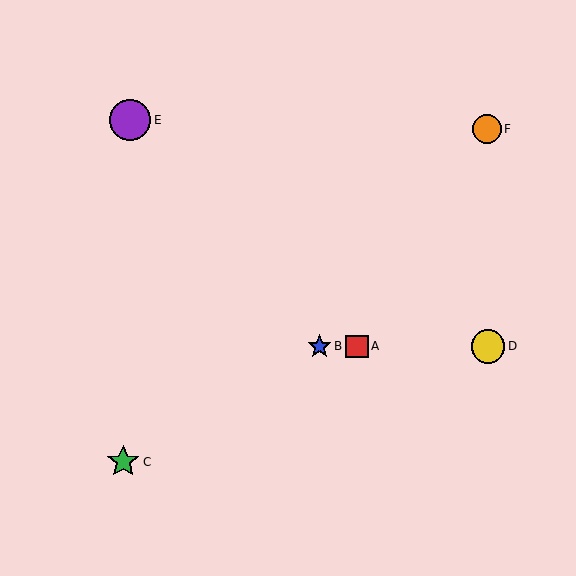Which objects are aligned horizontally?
Objects A, B, D are aligned horizontally.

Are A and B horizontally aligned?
Yes, both are at y≈346.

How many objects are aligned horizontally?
3 objects (A, B, D) are aligned horizontally.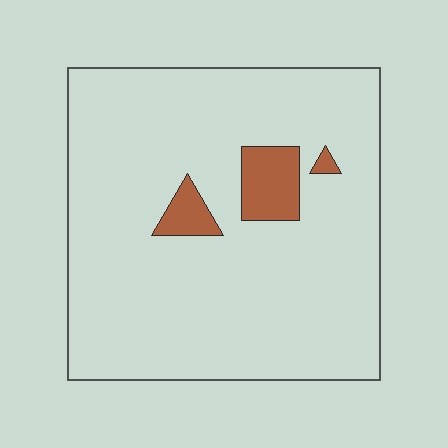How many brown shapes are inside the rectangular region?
3.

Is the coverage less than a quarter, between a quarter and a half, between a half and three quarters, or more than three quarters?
Less than a quarter.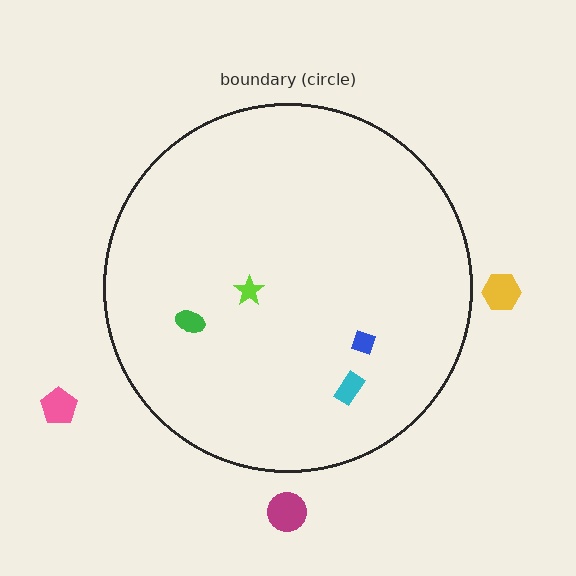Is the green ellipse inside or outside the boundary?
Inside.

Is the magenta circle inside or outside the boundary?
Outside.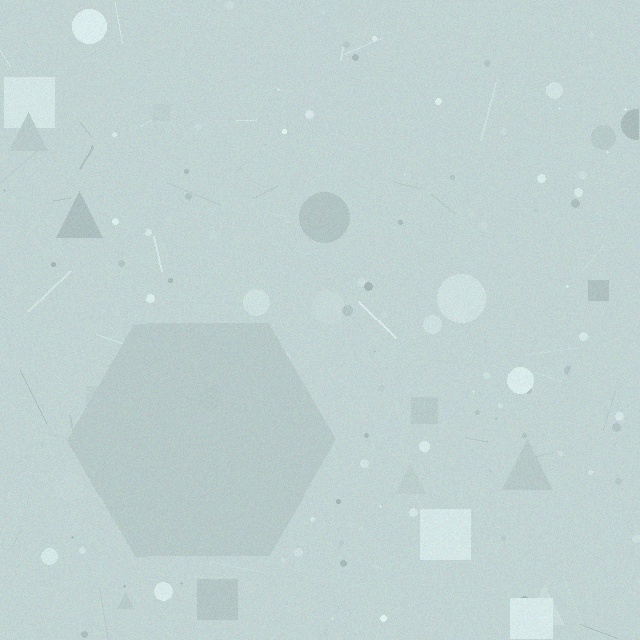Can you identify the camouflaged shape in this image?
The camouflaged shape is a hexagon.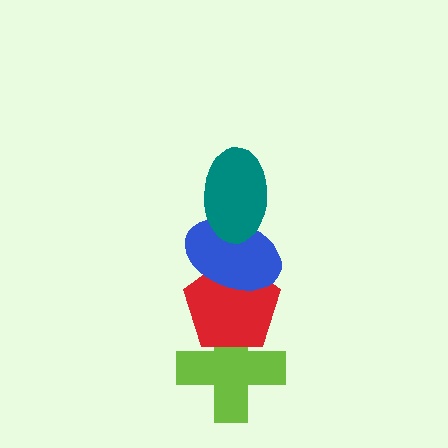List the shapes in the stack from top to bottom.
From top to bottom: the teal ellipse, the blue ellipse, the red pentagon, the lime cross.